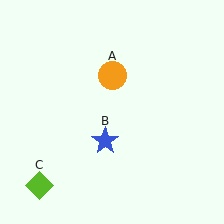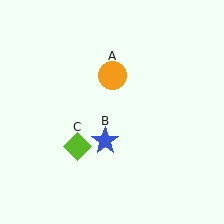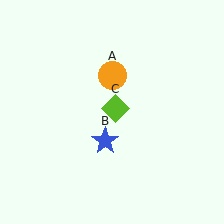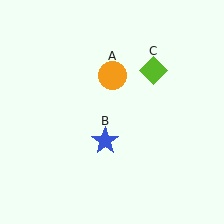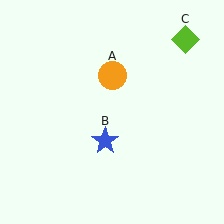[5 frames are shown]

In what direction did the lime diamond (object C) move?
The lime diamond (object C) moved up and to the right.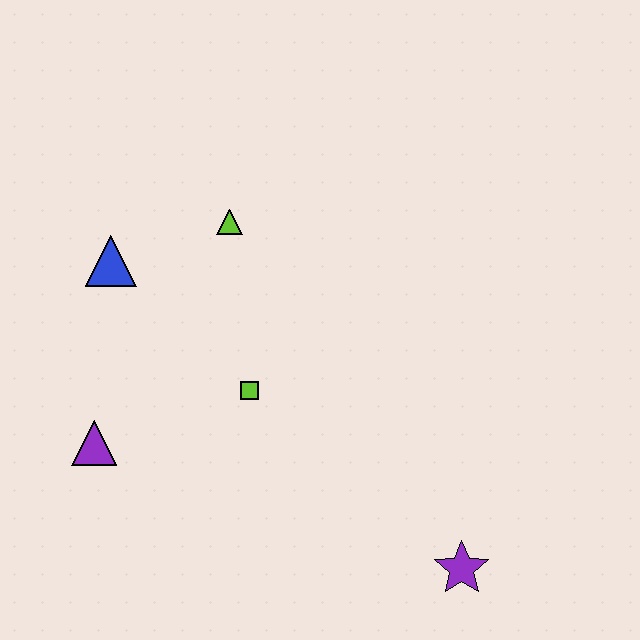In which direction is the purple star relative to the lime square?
The purple star is to the right of the lime square.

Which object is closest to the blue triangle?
The lime triangle is closest to the blue triangle.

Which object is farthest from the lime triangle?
The purple star is farthest from the lime triangle.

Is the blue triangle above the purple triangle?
Yes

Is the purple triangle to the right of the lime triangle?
No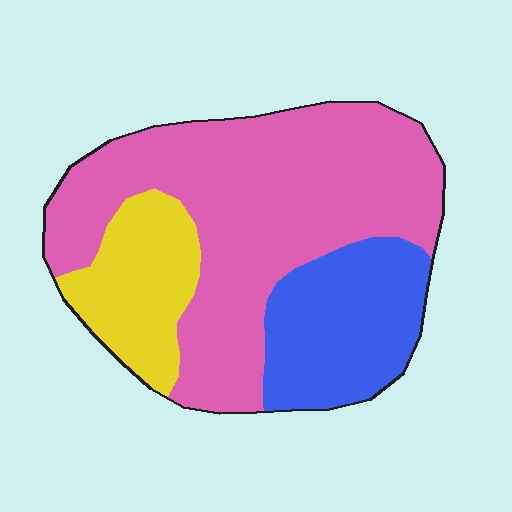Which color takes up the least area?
Yellow, at roughly 15%.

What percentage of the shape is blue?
Blue covers roughly 25% of the shape.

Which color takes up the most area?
Pink, at roughly 60%.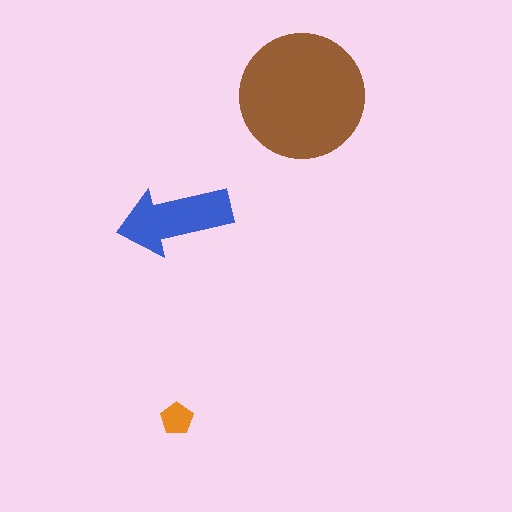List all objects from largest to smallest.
The brown circle, the blue arrow, the orange pentagon.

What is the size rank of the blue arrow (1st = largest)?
2nd.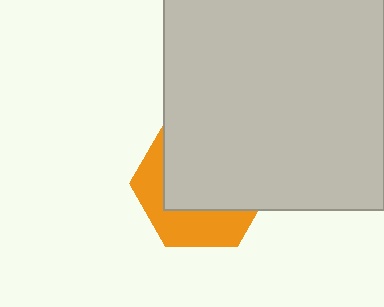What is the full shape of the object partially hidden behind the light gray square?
The partially hidden object is an orange hexagon.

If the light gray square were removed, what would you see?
You would see the complete orange hexagon.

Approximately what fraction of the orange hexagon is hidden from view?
Roughly 63% of the orange hexagon is hidden behind the light gray square.